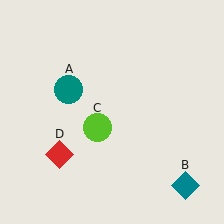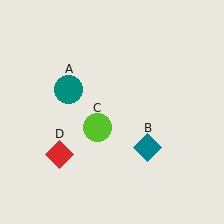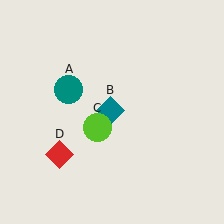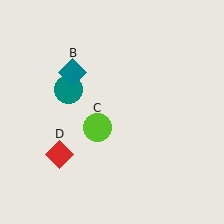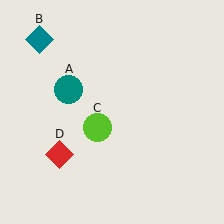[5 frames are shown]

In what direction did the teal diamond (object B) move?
The teal diamond (object B) moved up and to the left.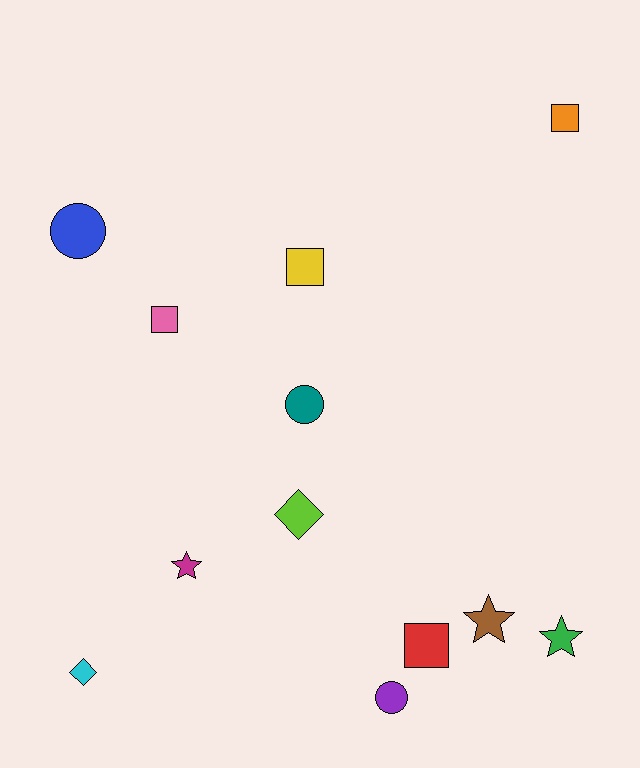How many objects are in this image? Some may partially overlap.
There are 12 objects.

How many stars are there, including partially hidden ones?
There are 3 stars.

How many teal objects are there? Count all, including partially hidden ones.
There is 1 teal object.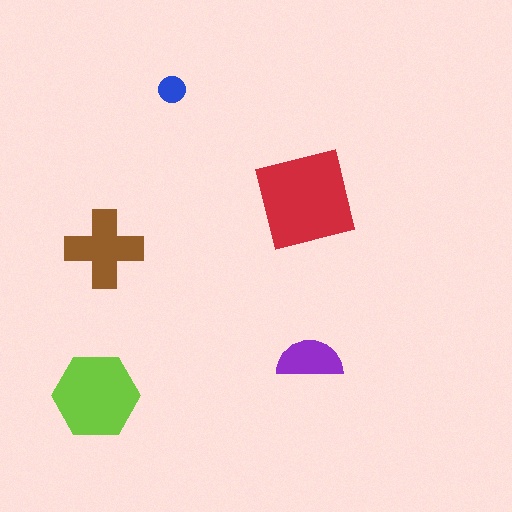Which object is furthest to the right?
The purple semicircle is rightmost.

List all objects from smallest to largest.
The blue circle, the purple semicircle, the brown cross, the lime hexagon, the red square.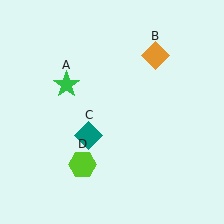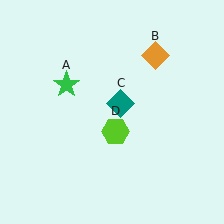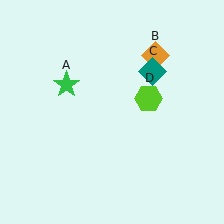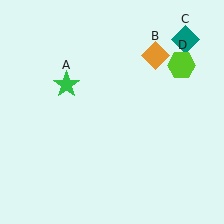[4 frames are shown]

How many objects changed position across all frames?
2 objects changed position: teal diamond (object C), lime hexagon (object D).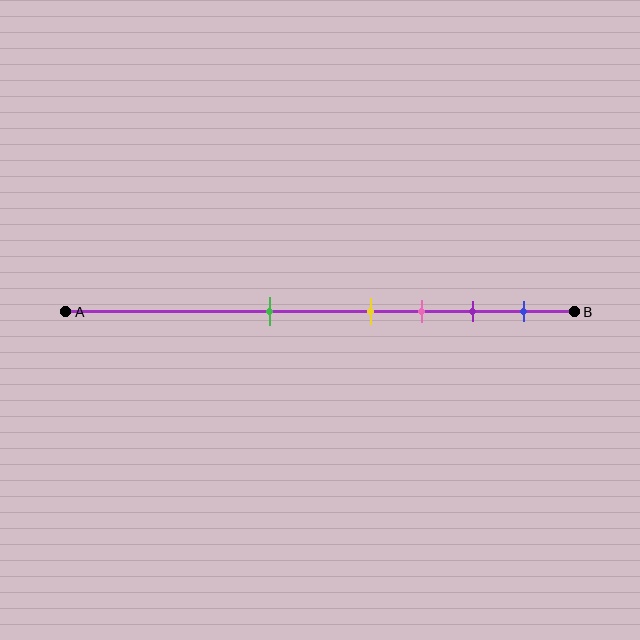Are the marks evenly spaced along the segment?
No, the marks are not evenly spaced.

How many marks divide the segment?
There are 5 marks dividing the segment.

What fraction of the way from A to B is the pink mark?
The pink mark is approximately 70% (0.7) of the way from A to B.